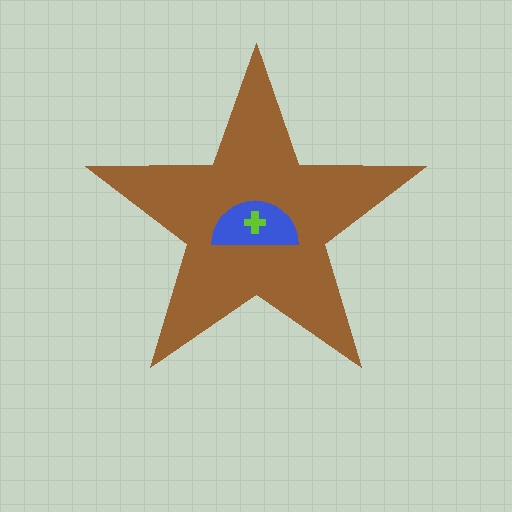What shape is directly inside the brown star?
The blue semicircle.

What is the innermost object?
The lime cross.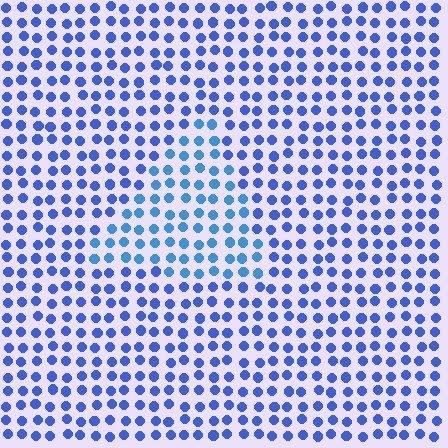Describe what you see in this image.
The image is filled with small blue elements in a uniform arrangement. A triangle-shaped region is visible where the elements are tinted to a slightly different hue, forming a subtle color boundary.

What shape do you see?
I see a triangle.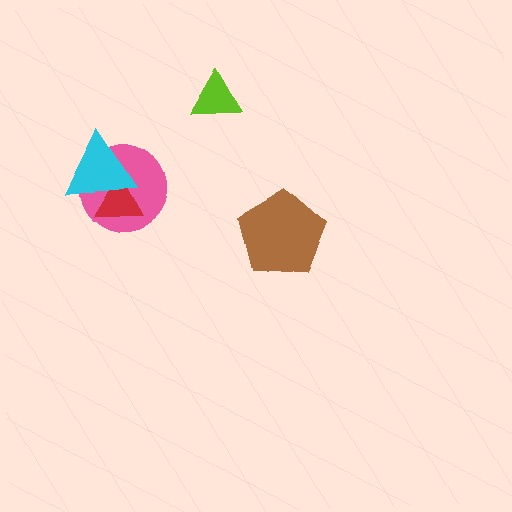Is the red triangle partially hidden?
Yes, it is partially covered by another shape.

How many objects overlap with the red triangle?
2 objects overlap with the red triangle.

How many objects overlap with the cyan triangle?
2 objects overlap with the cyan triangle.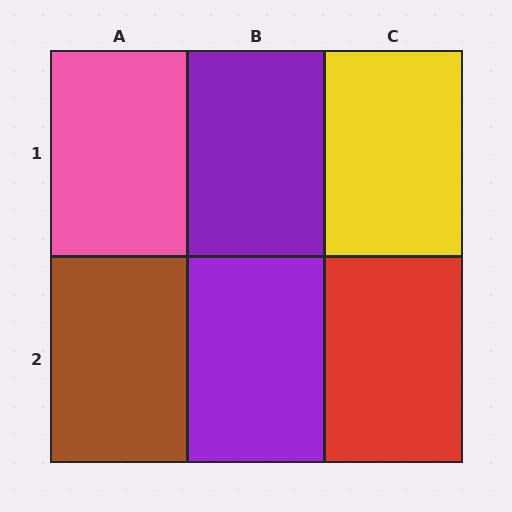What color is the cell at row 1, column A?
Pink.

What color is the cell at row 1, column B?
Purple.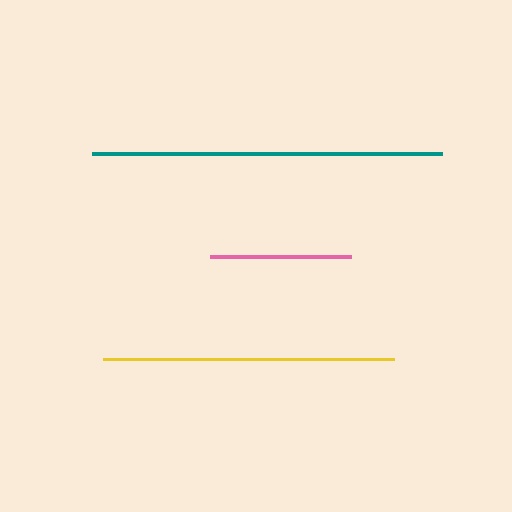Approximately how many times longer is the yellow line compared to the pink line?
The yellow line is approximately 2.1 times the length of the pink line.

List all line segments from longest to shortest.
From longest to shortest: teal, yellow, pink.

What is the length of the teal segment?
The teal segment is approximately 349 pixels long.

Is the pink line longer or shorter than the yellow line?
The yellow line is longer than the pink line.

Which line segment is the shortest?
The pink line is the shortest at approximately 140 pixels.